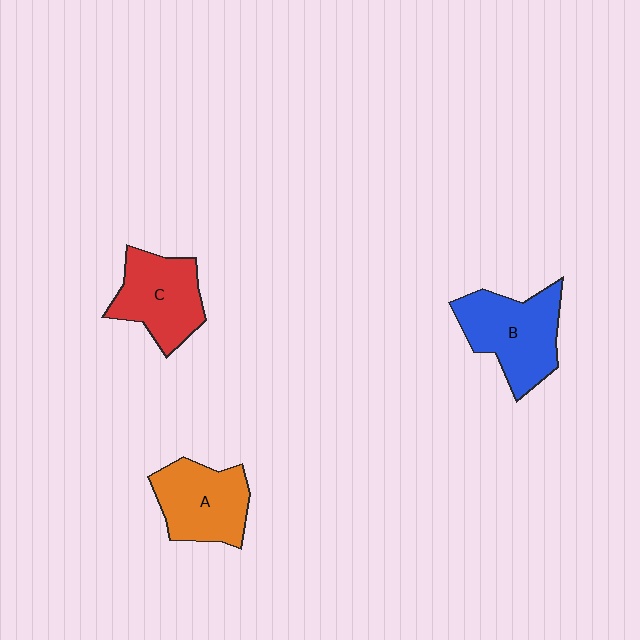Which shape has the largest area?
Shape B (blue).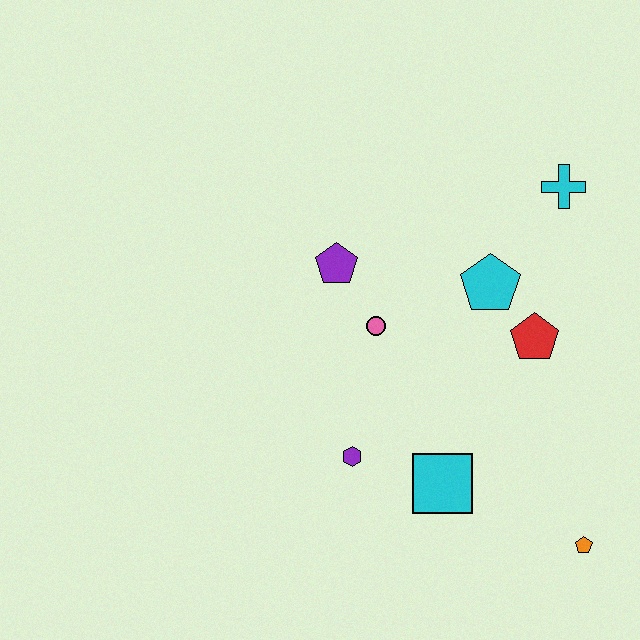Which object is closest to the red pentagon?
The cyan pentagon is closest to the red pentagon.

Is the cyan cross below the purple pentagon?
No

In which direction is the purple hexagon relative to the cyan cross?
The purple hexagon is below the cyan cross.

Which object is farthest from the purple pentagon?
The orange pentagon is farthest from the purple pentagon.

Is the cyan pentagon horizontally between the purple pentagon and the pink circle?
No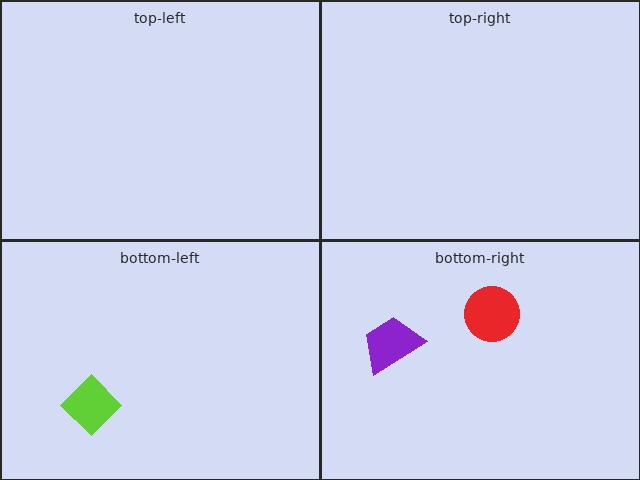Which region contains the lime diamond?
The bottom-left region.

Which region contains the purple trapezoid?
The bottom-right region.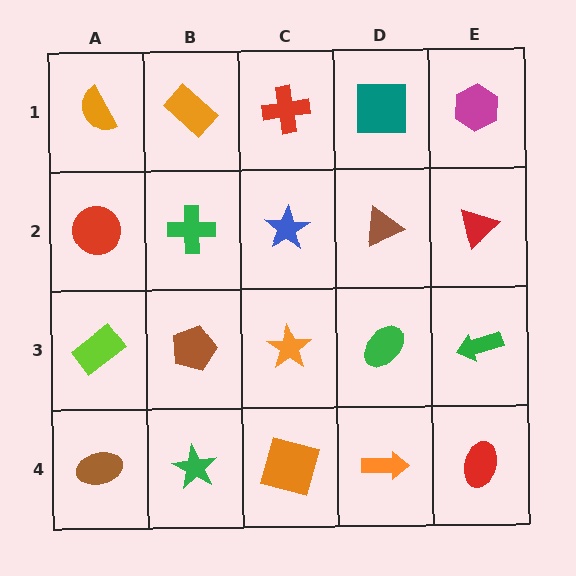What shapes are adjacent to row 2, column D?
A teal square (row 1, column D), a green ellipse (row 3, column D), a blue star (row 2, column C), a red triangle (row 2, column E).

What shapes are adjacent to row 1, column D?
A brown triangle (row 2, column D), a red cross (row 1, column C), a magenta hexagon (row 1, column E).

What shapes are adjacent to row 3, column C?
A blue star (row 2, column C), an orange square (row 4, column C), a brown pentagon (row 3, column B), a green ellipse (row 3, column D).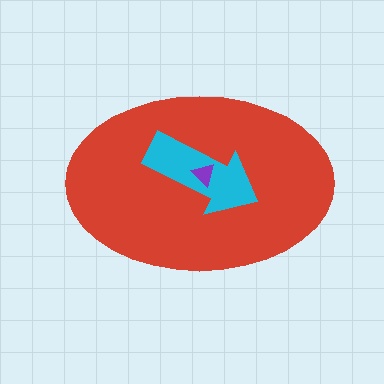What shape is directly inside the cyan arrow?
The purple triangle.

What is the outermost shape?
The red ellipse.